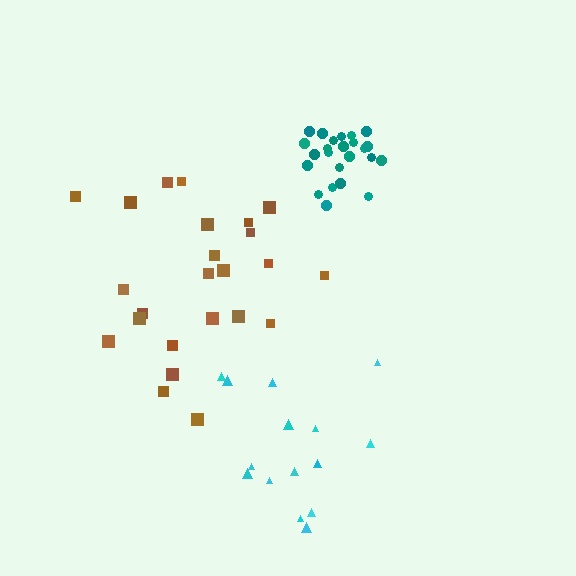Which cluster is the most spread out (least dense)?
Cyan.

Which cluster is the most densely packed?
Teal.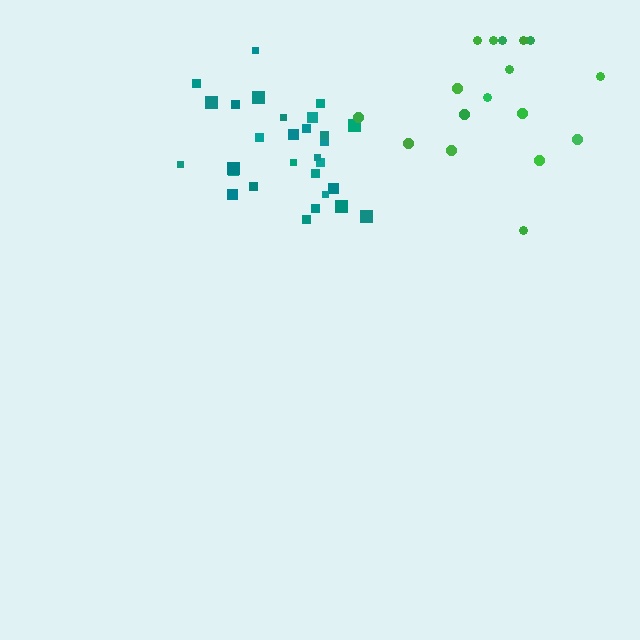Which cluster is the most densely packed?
Teal.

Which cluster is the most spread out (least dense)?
Green.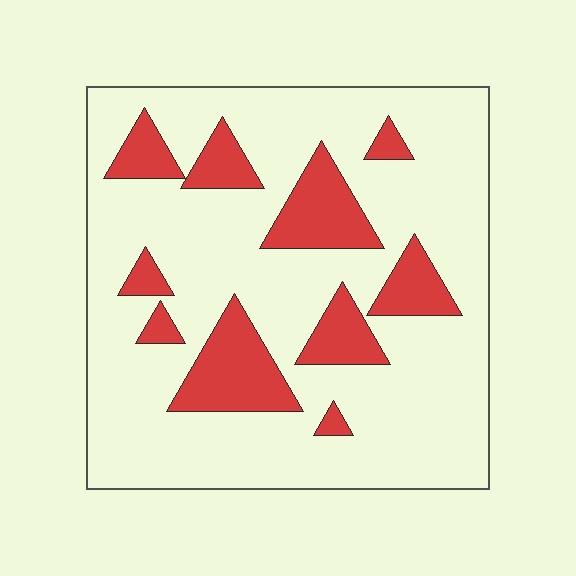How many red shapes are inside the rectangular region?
10.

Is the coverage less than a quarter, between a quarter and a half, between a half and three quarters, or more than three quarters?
Less than a quarter.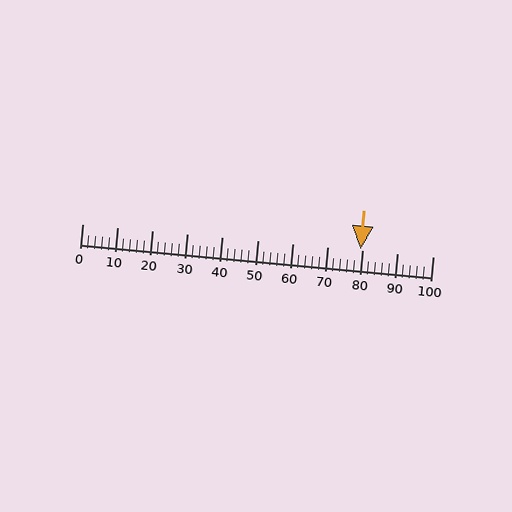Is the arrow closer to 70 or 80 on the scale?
The arrow is closer to 80.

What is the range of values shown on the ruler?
The ruler shows values from 0 to 100.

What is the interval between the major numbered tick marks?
The major tick marks are spaced 10 units apart.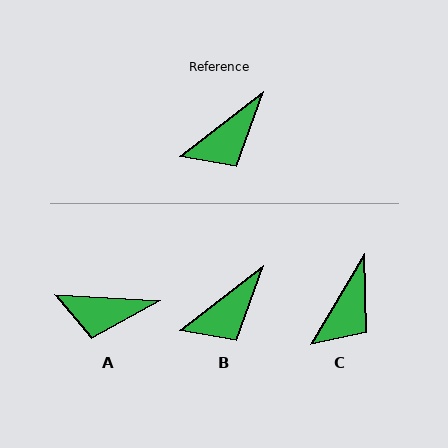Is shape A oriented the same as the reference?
No, it is off by about 41 degrees.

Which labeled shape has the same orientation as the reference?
B.